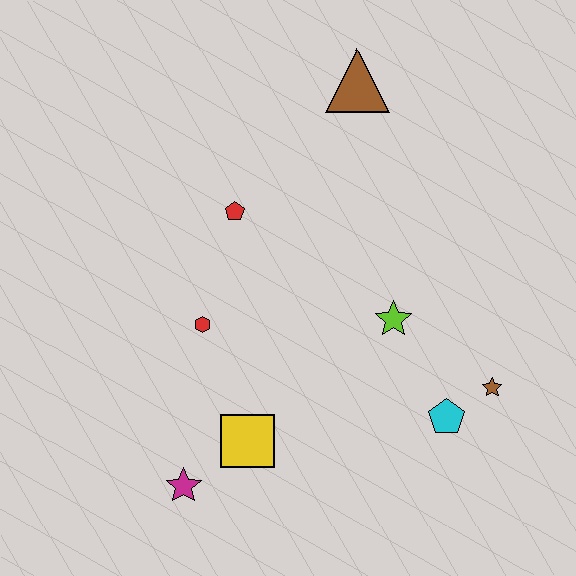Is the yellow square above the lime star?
No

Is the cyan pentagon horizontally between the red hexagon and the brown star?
Yes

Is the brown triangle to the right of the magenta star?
Yes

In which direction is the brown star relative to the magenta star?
The brown star is to the right of the magenta star.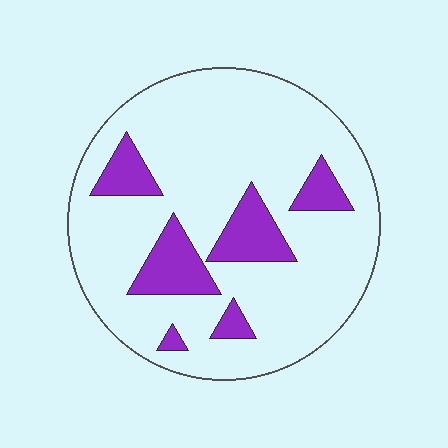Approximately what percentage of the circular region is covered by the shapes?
Approximately 20%.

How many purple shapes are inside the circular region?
6.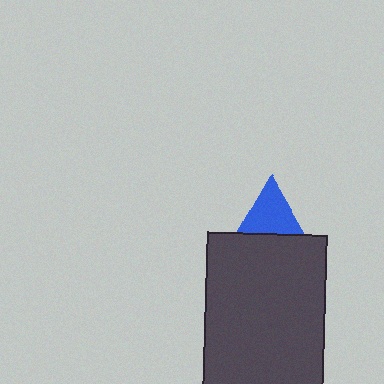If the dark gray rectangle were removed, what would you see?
You would see the complete blue triangle.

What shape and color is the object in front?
The object in front is a dark gray rectangle.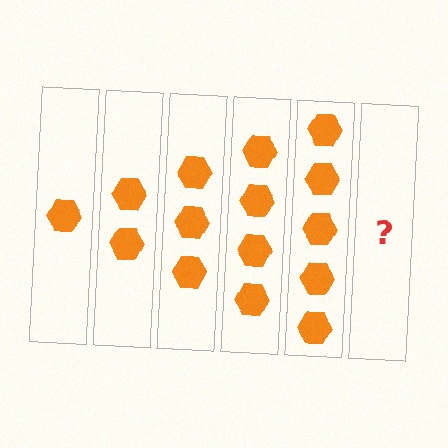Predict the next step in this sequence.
The next step is 6 hexagons.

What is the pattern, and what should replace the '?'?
The pattern is that each step adds one more hexagon. The '?' should be 6 hexagons.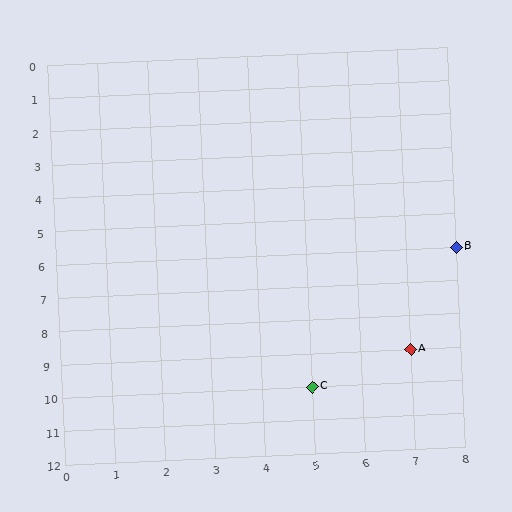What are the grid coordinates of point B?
Point B is at grid coordinates (8, 6).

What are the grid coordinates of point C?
Point C is at grid coordinates (5, 10).